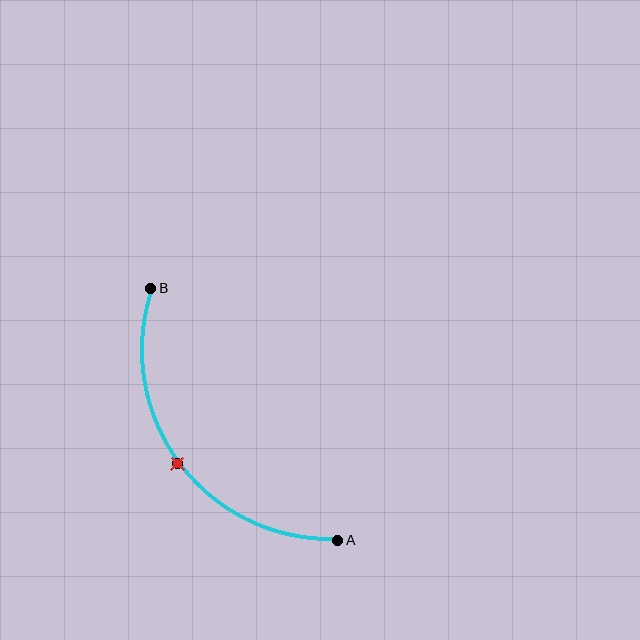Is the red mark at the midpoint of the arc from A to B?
Yes. The red mark lies on the arc at equal arc-length from both A and B — it is the arc midpoint.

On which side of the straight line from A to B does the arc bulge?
The arc bulges below and to the left of the straight line connecting A and B.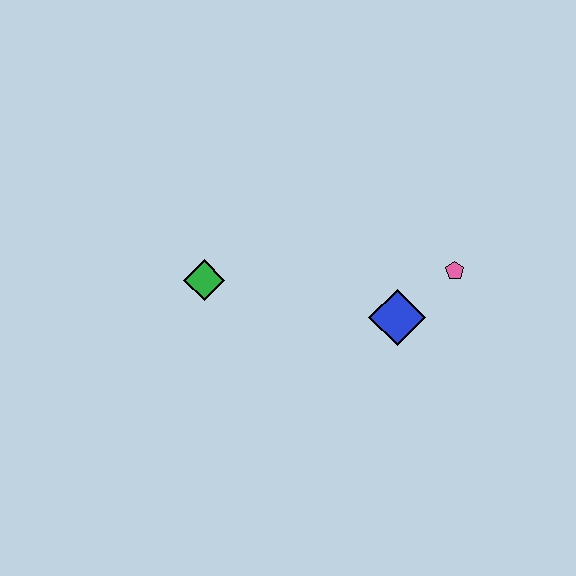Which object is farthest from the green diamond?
The pink pentagon is farthest from the green diamond.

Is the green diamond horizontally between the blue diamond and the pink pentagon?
No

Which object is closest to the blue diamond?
The pink pentagon is closest to the blue diamond.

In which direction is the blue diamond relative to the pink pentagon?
The blue diamond is to the left of the pink pentagon.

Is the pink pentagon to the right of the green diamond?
Yes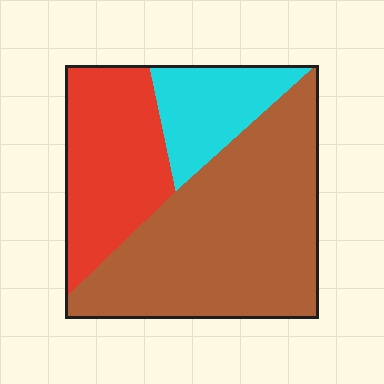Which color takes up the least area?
Cyan, at roughly 15%.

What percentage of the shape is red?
Red takes up between a sixth and a third of the shape.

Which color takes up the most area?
Brown, at roughly 55%.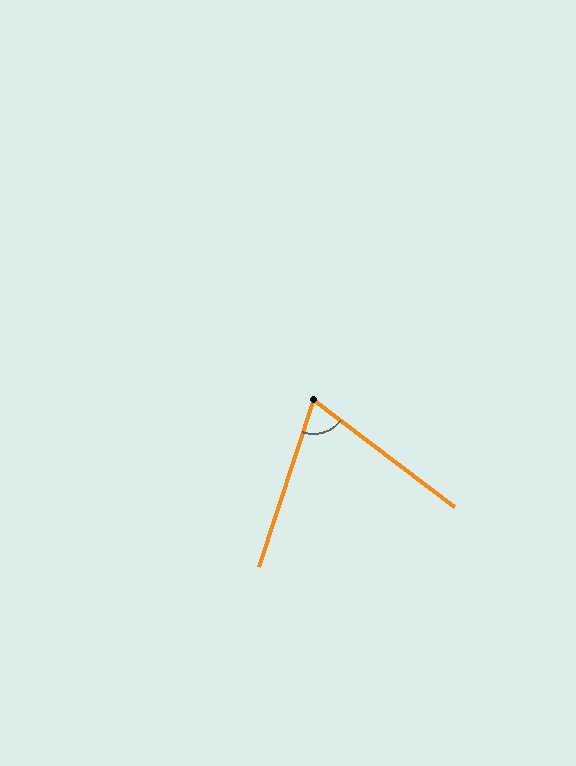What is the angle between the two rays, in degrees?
Approximately 71 degrees.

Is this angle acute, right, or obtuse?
It is acute.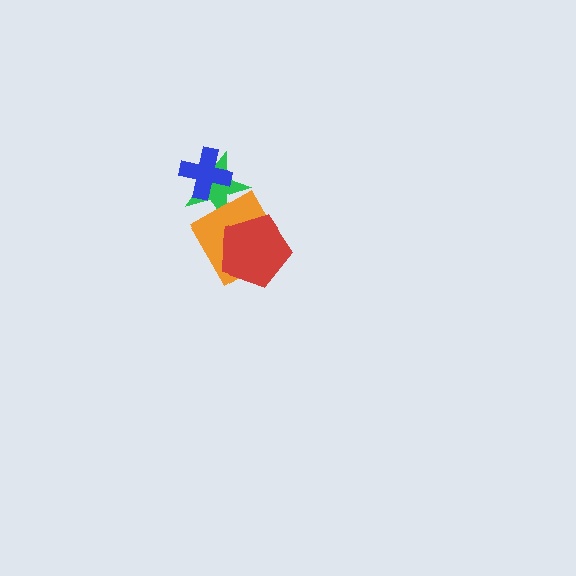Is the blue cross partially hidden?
No, no other shape covers it.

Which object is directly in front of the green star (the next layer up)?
The orange diamond is directly in front of the green star.